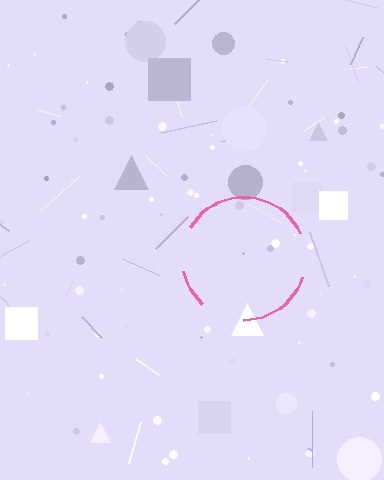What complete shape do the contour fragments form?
The contour fragments form a circle.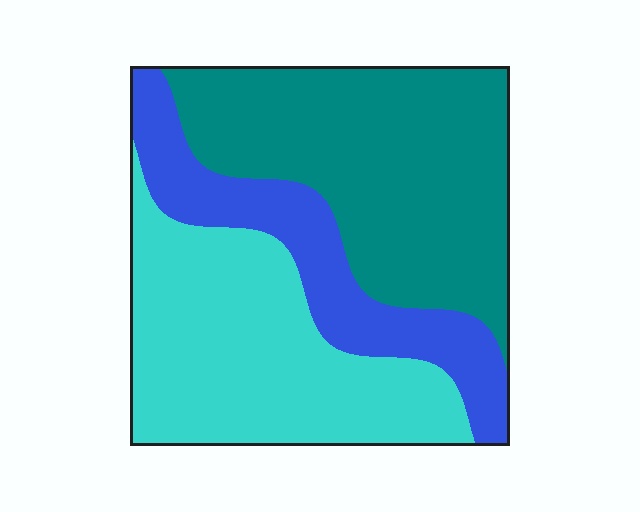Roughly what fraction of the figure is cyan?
Cyan takes up about three eighths (3/8) of the figure.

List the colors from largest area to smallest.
From largest to smallest: teal, cyan, blue.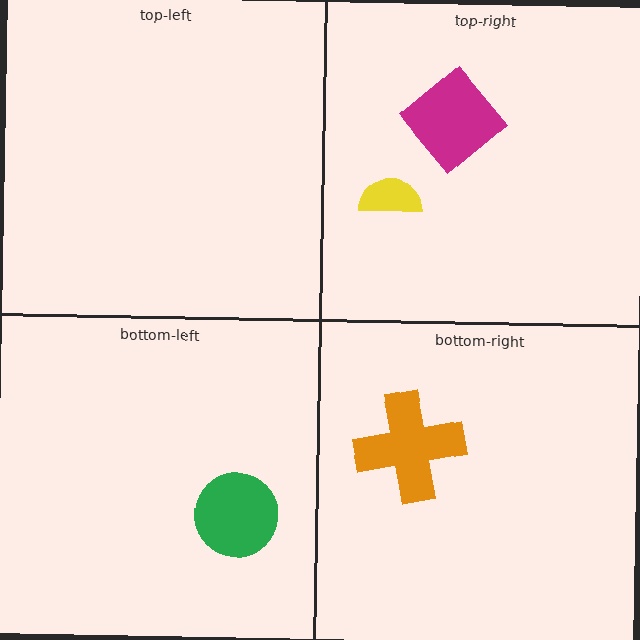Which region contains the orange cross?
The bottom-right region.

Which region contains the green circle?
The bottom-left region.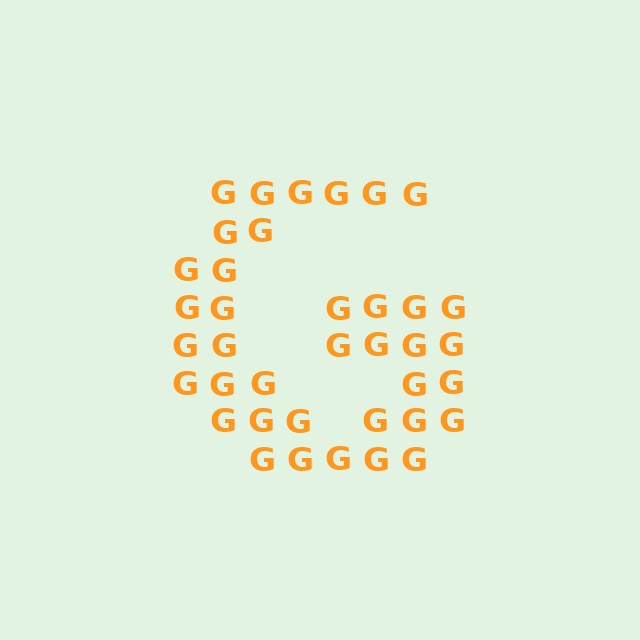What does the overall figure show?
The overall figure shows the letter G.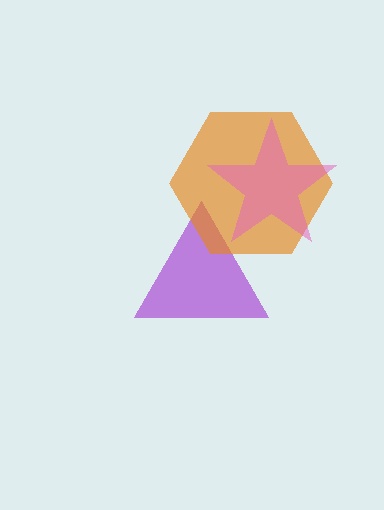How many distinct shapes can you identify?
There are 3 distinct shapes: a purple triangle, an orange hexagon, a pink star.